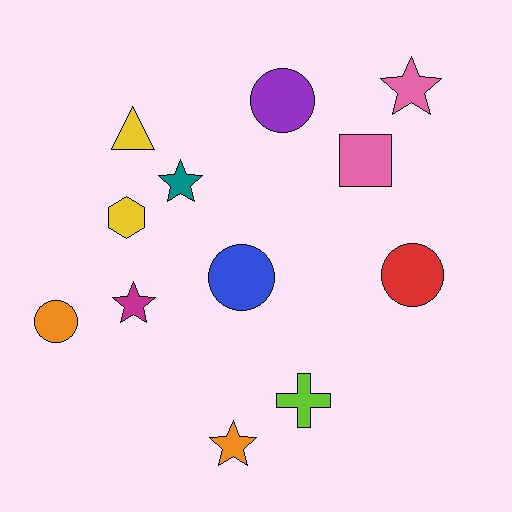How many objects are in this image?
There are 12 objects.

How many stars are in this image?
There are 4 stars.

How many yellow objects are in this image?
There are 2 yellow objects.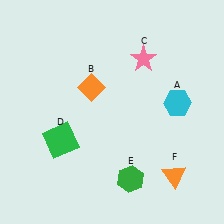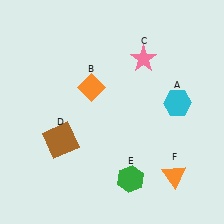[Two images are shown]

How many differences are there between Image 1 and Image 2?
There is 1 difference between the two images.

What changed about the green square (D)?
In Image 1, D is green. In Image 2, it changed to brown.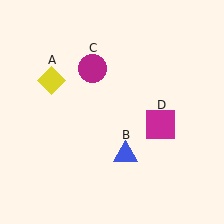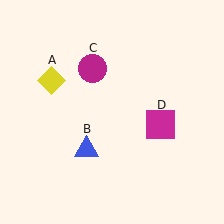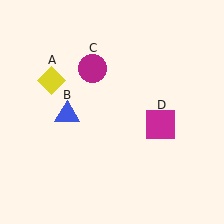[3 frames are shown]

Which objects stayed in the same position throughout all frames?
Yellow diamond (object A) and magenta circle (object C) and magenta square (object D) remained stationary.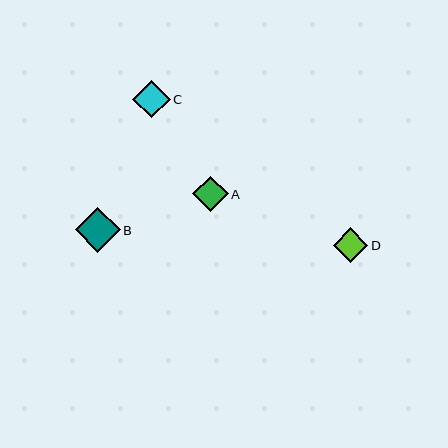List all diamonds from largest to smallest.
From largest to smallest: B, C, A, D.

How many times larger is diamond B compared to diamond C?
Diamond B is approximately 1.2 times the size of diamond C.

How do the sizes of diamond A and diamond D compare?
Diamond A and diamond D are approximately the same size.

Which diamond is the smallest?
Diamond D is the smallest with a size of approximately 34 pixels.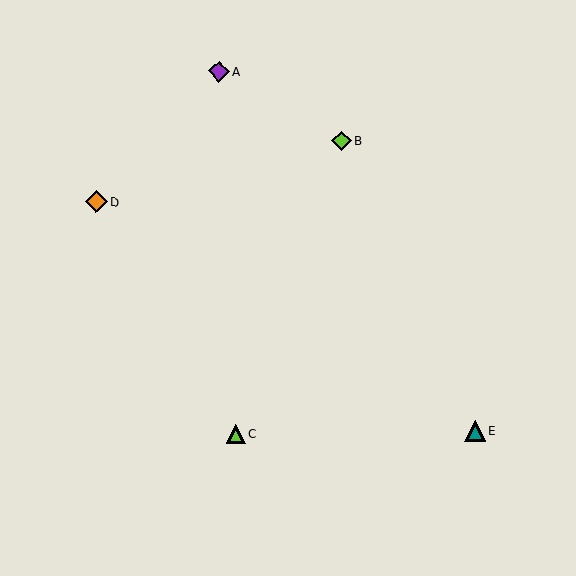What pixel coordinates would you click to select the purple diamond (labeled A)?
Click at (219, 71) to select the purple diamond A.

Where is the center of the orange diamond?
The center of the orange diamond is at (96, 202).